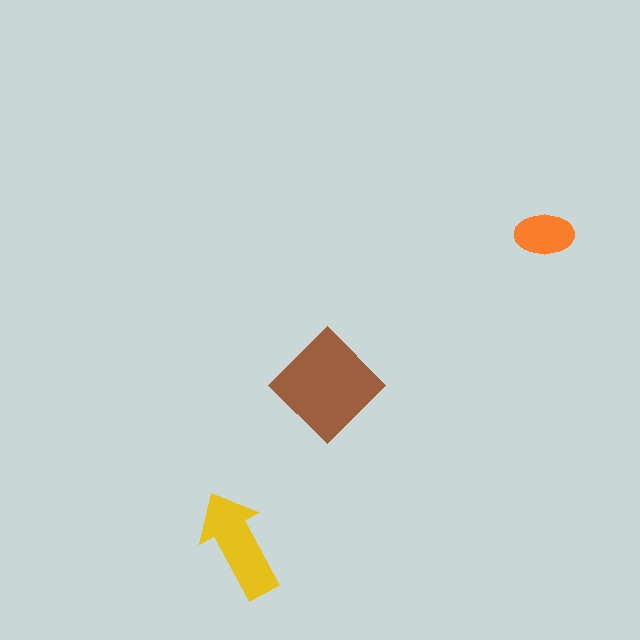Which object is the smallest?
The orange ellipse.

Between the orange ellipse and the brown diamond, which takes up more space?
The brown diamond.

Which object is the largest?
The brown diamond.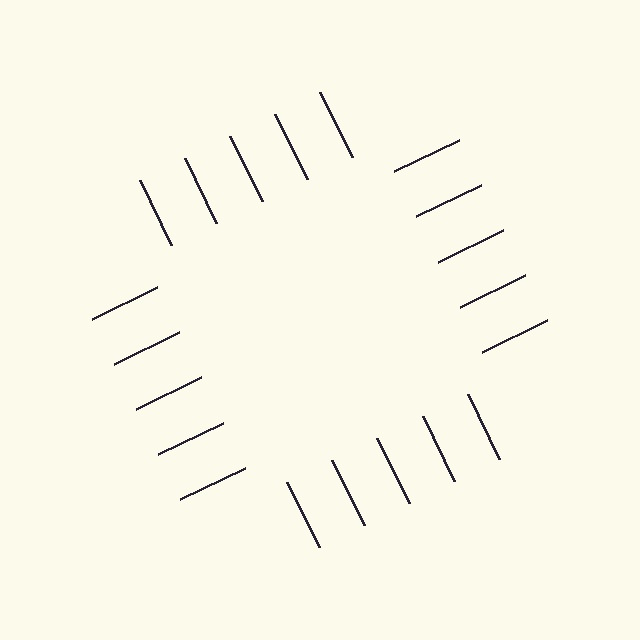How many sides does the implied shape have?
4 sides — the line-ends trace a square.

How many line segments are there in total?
20 — 5 along each of the 4 edges.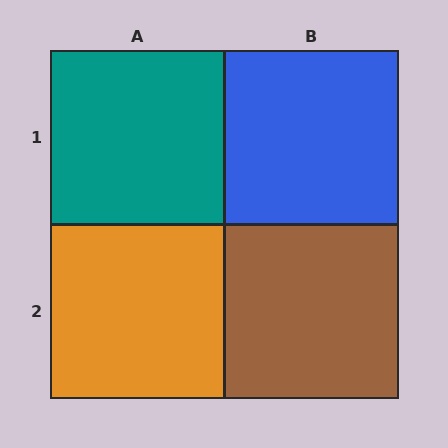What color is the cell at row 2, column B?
Brown.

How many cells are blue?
1 cell is blue.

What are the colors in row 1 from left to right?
Teal, blue.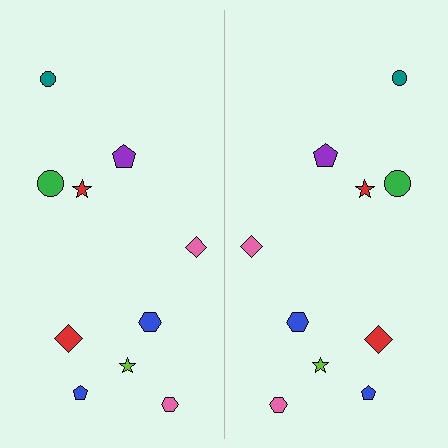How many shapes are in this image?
There are 20 shapes in this image.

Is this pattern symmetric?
Yes, this pattern has bilateral (reflection) symmetry.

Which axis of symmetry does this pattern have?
The pattern has a vertical axis of symmetry running through the center of the image.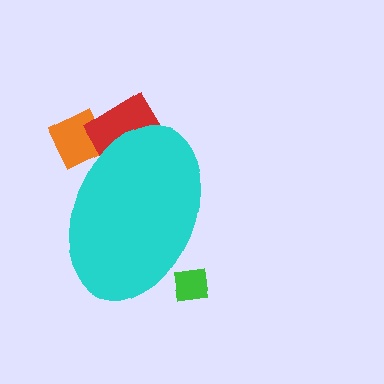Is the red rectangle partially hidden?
Yes, the red rectangle is partially hidden behind the cyan ellipse.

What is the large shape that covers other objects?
A cyan ellipse.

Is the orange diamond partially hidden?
Yes, the orange diamond is partially hidden behind the cyan ellipse.